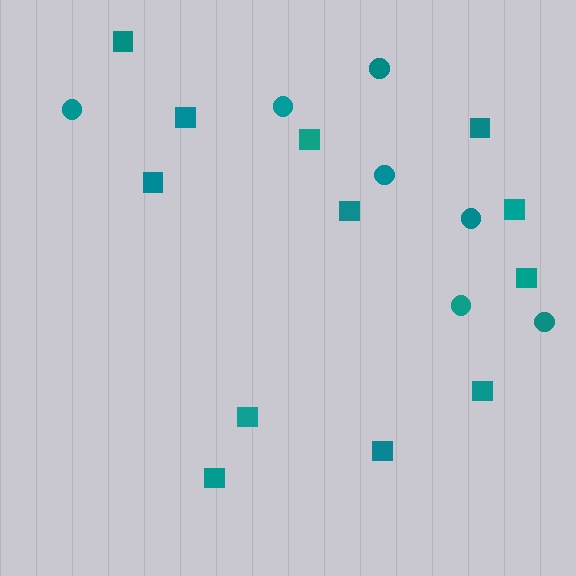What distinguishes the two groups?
There are 2 groups: one group of squares (12) and one group of circles (7).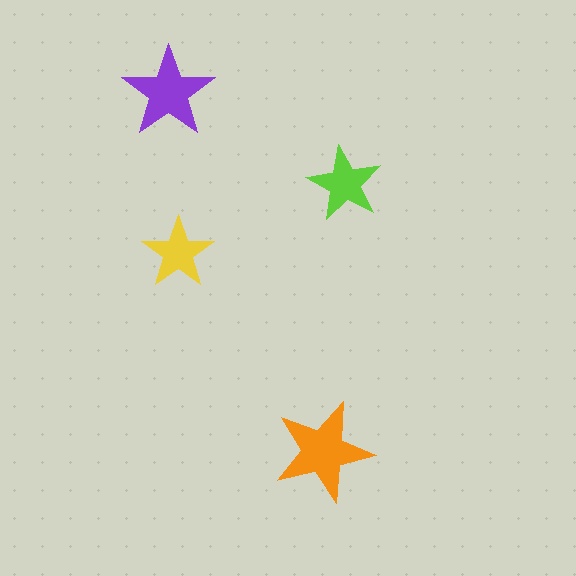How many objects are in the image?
There are 4 objects in the image.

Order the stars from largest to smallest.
the orange one, the purple one, the lime one, the yellow one.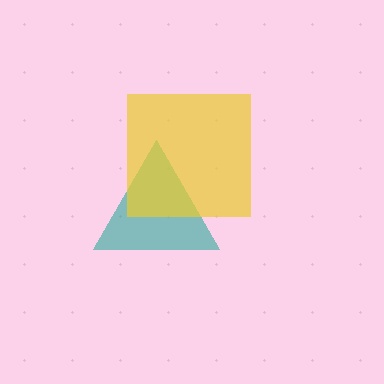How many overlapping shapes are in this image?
There are 2 overlapping shapes in the image.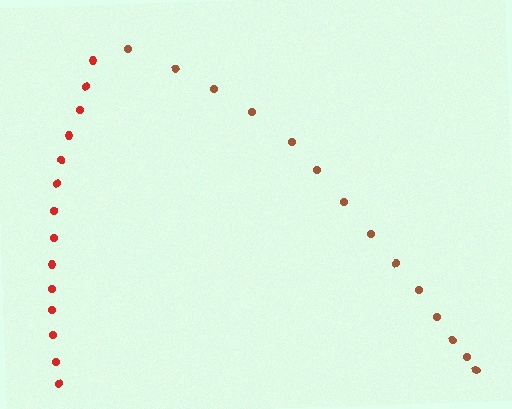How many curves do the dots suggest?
There are 2 distinct paths.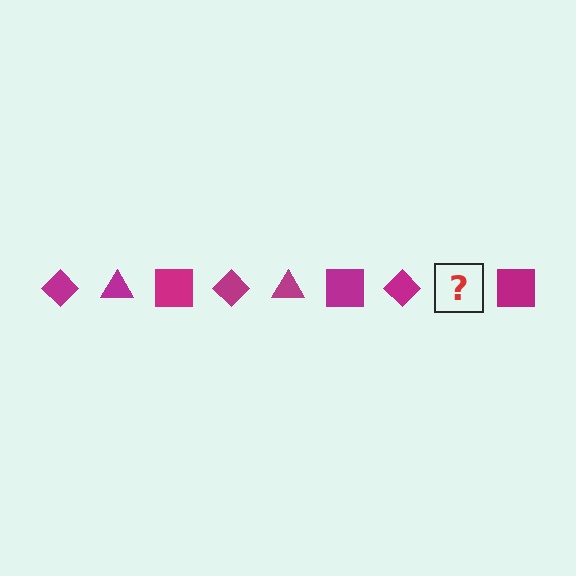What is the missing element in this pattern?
The missing element is a magenta triangle.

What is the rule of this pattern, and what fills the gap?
The rule is that the pattern cycles through diamond, triangle, square shapes in magenta. The gap should be filled with a magenta triangle.